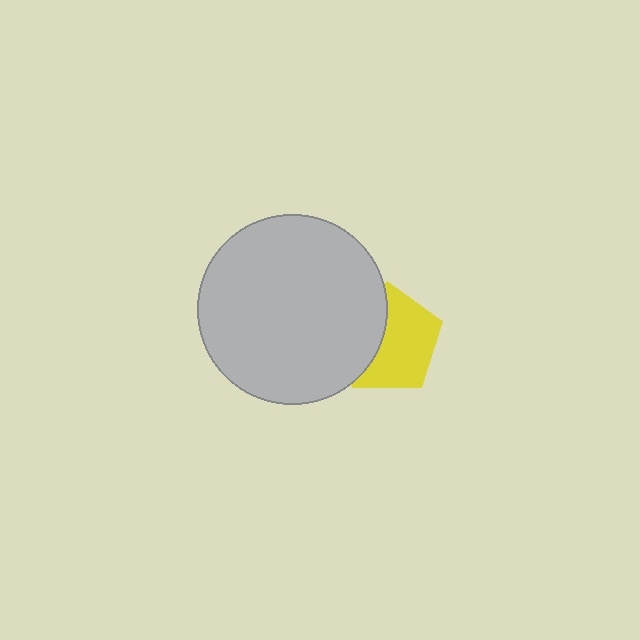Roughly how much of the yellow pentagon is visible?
About half of it is visible (roughly 61%).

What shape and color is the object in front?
The object in front is a light gray circle.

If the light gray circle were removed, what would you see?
You would see the complete yellow pentagon.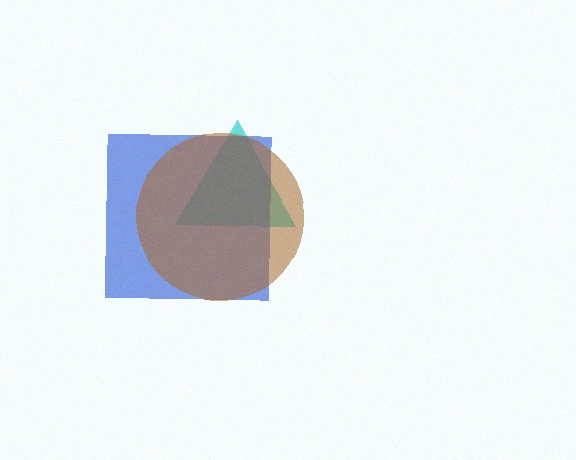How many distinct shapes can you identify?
There are 3 distinct shapes: a cyan triangle, a blue square, a brown circle.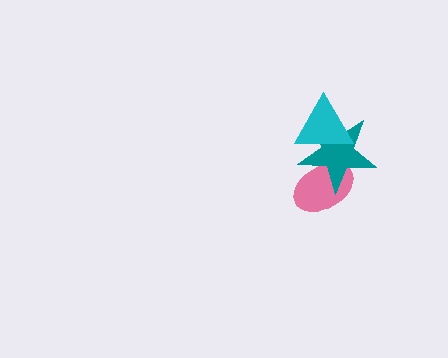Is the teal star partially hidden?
Yes, it is partially covered by another shape.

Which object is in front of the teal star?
The cyan triangle is in front of the teal star.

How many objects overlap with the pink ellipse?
1 object overlaps with the pink ellipse.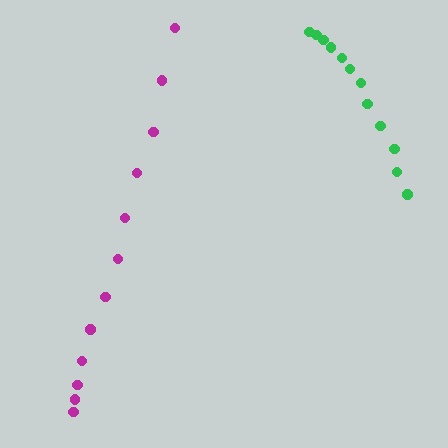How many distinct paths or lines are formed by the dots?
There are 2 distinct paths.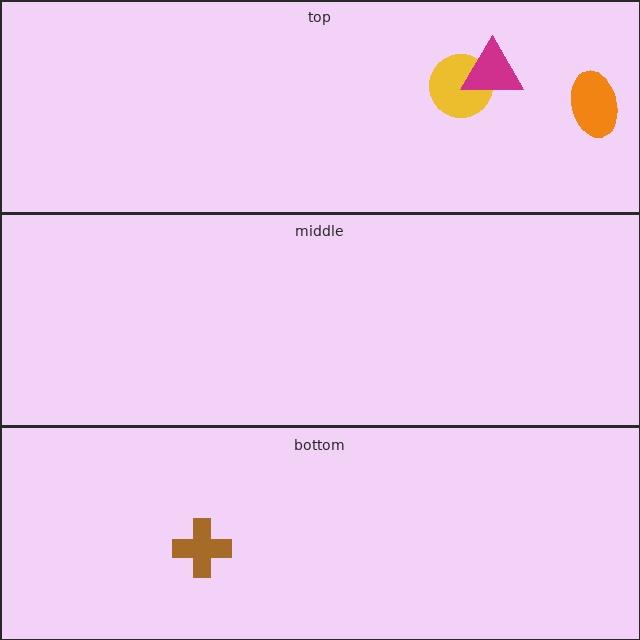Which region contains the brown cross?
The bottom region.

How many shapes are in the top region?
3.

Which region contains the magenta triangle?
The top region.